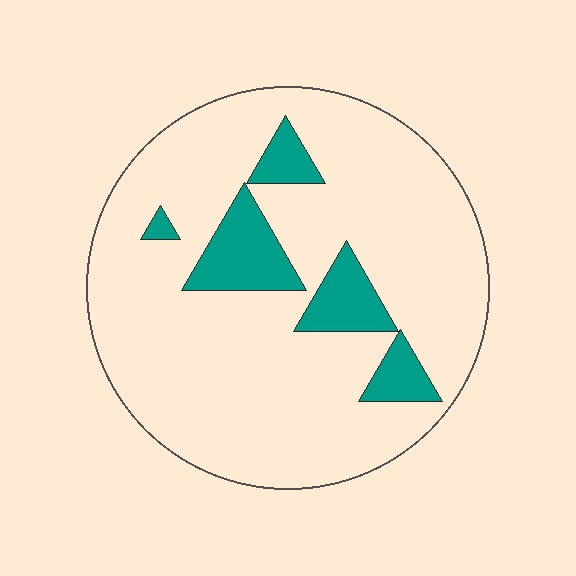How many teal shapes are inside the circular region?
5.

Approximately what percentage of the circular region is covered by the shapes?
Approximately 15%.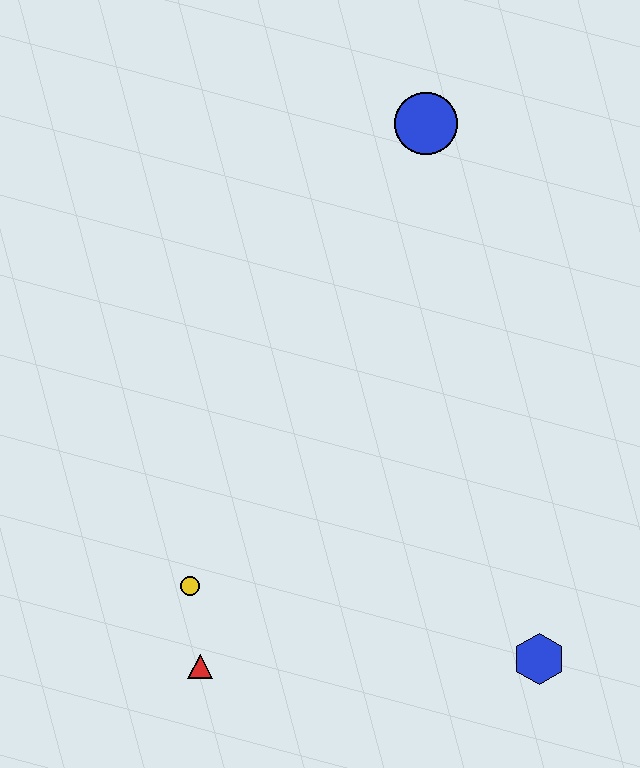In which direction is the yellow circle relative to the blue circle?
The yellow circle is below the blue circle.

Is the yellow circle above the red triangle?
Yes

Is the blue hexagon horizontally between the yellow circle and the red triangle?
No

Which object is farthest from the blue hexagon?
The blue circle is farthest from the blue hexagon.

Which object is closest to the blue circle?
The yellow circle is closest to the blue circle.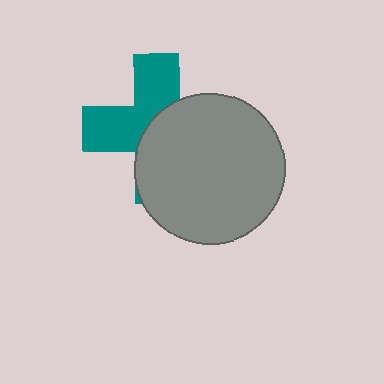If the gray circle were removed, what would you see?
You would see the complete teal cross.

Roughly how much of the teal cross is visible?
About half of it is visible (roughly 46%).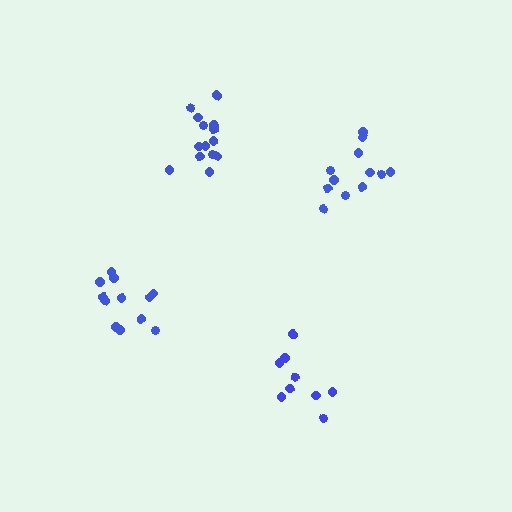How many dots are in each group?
Group 1: 12 dots, Group 2: 12 dots, Group 3: 15 dots, Group 4: 9 dots (48 total).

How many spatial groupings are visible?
There are 4 spatial groupings.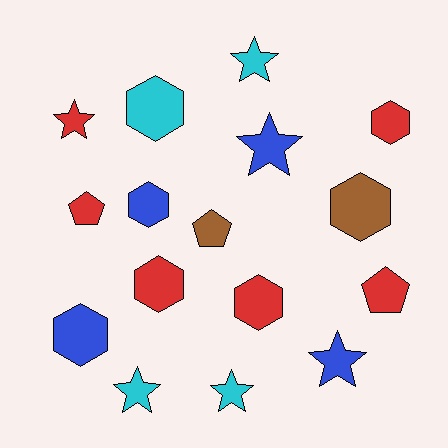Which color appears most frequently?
Red, with 6 objects.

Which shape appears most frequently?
Hexagon, with 7 objects.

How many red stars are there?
There is 1 red star.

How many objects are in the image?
There are 16 objects.